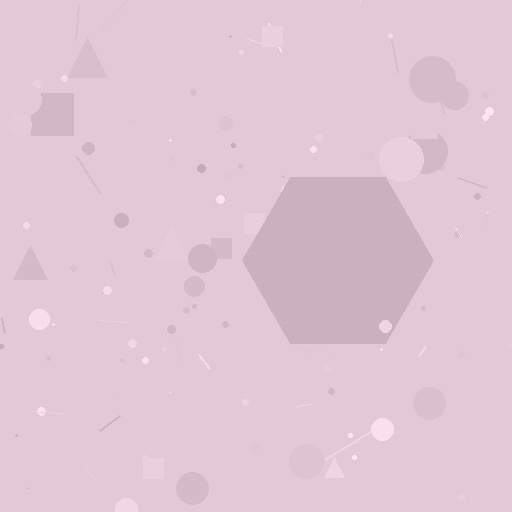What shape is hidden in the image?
A hexagon is hidden in the image.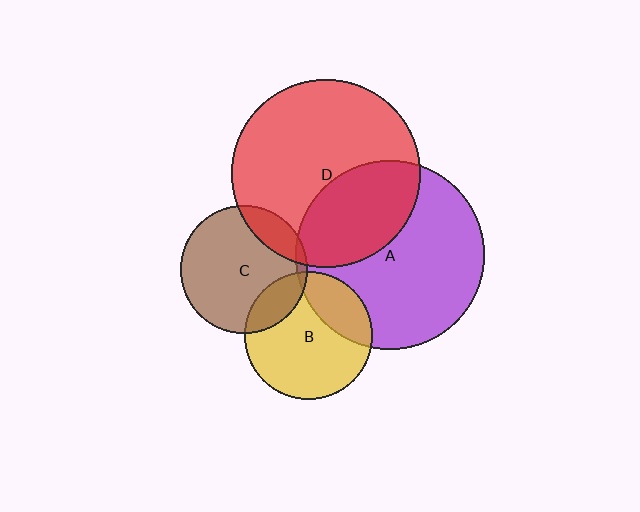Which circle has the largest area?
Circle A (purple).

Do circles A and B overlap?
Yes.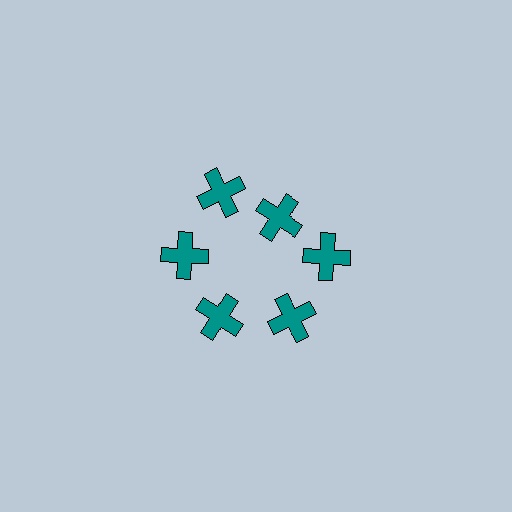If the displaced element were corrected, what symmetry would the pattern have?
It would have 6-fold rotational symmetry — the pattern would map onto itself every 60 degrees.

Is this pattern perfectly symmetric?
No. The 6 teal crosses are arranged in a ring, but one element near the 1 o'clock position is pulled inward toward the center, breaking the 6-fold rotational symmetry.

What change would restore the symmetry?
The symmetry would be restored by moving it outward, back onto the ring so that all 6 crosses sit at equal angles and equal distance from the center.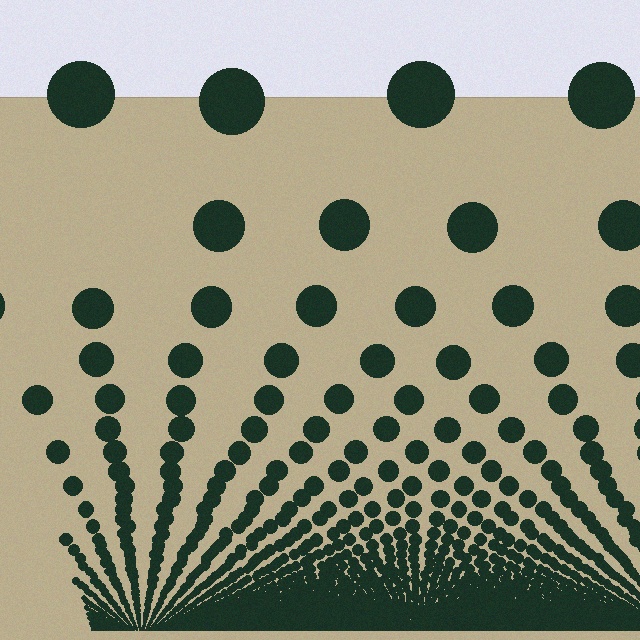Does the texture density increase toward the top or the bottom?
Density increases toward the bottom.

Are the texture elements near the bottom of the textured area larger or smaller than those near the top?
Smaller. The gradient is inverted — elements near the bottom are smaller and denser.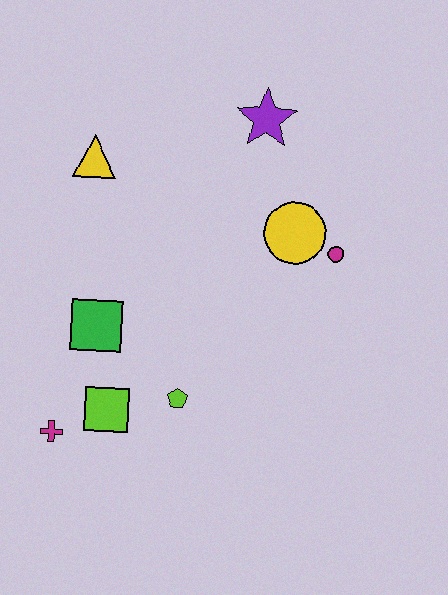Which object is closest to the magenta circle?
The yellow circle is closest to the magenta circle.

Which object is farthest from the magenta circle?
The magenta cross is farthest from the magenta circle.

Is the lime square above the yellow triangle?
No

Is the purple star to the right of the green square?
Yes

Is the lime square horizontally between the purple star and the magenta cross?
Yes